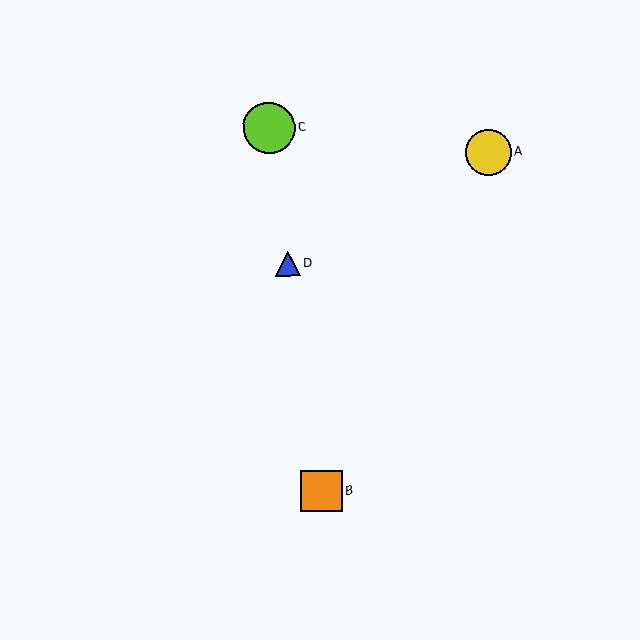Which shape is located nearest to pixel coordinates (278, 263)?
The blue triangle (labeled D) at (288, 264) is nearest to that location.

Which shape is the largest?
The lime circle (labeled C) is the largest.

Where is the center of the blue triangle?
The center of the blue triangle is at (288, 264).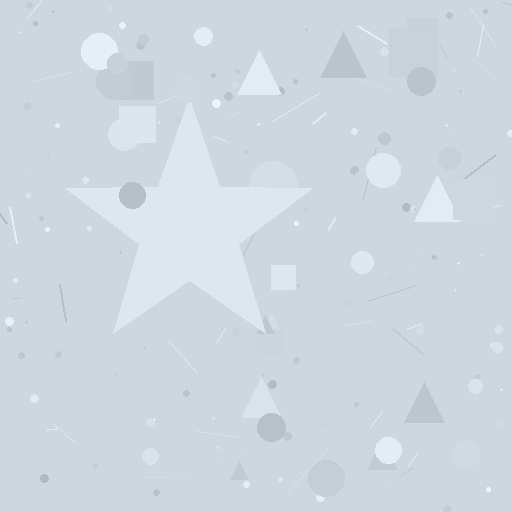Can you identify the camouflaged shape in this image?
The camouflaged shape is a star.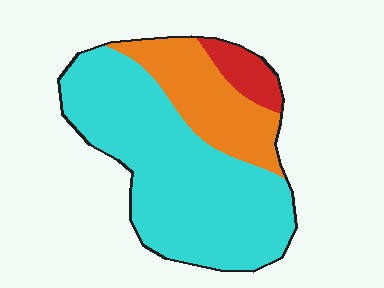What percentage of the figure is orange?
Orange covers roughly 25% of the figure.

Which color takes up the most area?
Cyan, at roughly 70%.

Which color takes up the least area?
Red, at roughly 10%.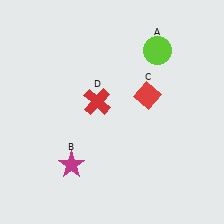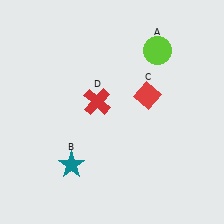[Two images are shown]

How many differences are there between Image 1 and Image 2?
There is 1 difference between the two images.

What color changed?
The star (B) changed from magenta in Image 1 to teal in Image 2.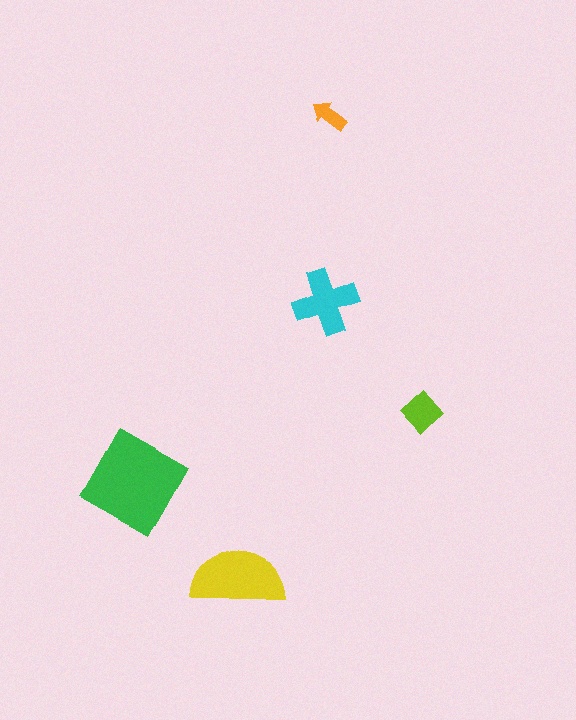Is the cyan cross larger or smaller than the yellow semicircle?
Smaller.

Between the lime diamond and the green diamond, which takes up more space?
The green diamond.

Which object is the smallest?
The orange arrow.